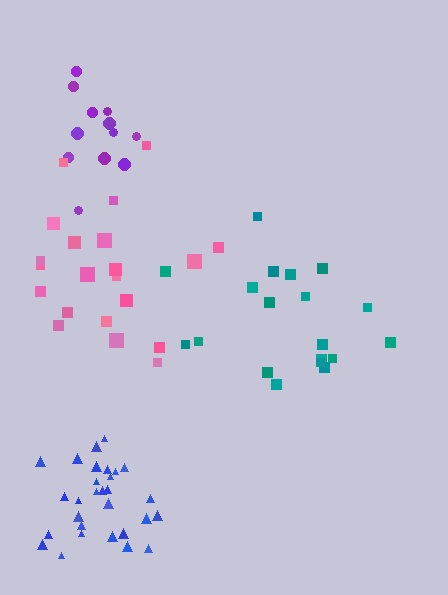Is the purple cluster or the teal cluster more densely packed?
Purple.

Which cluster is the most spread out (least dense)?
Pink.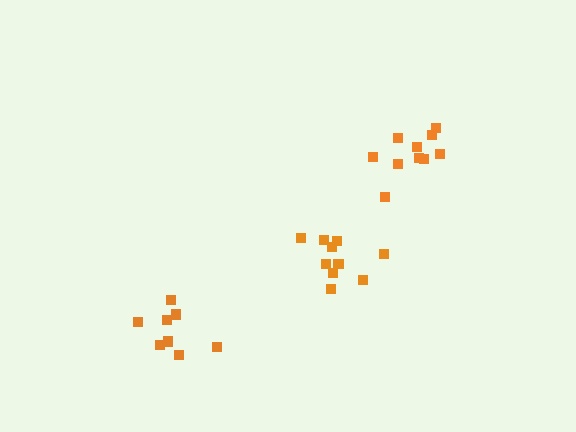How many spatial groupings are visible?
There are 3 spatial groupings.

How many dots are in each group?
Group 1: 10 dots, Group 2: 9 dots, Group 3: 10 dots (29 total).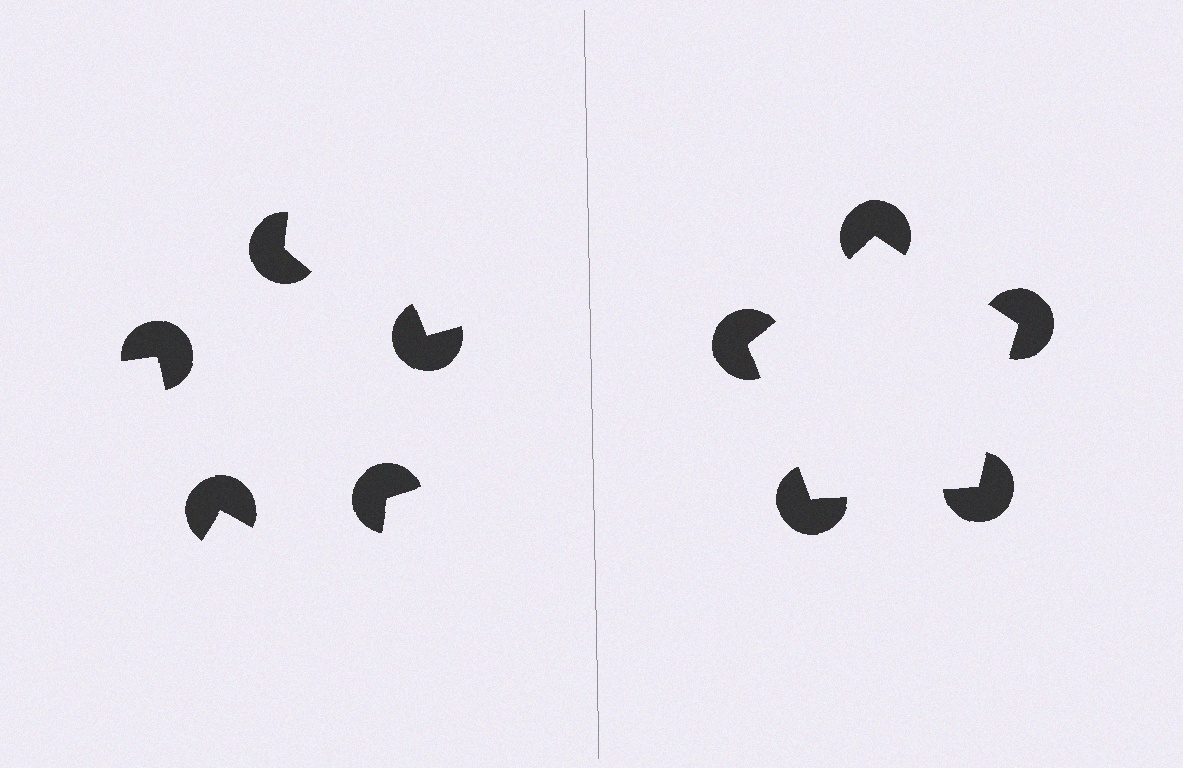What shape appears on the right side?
An illusory pentagon.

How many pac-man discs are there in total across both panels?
10 — 5 on each side.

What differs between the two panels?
The pac-man discs are positioned identically on both sides; only the wedge orientations differ. On the right they align to a pentagon; on the left they are misaligned.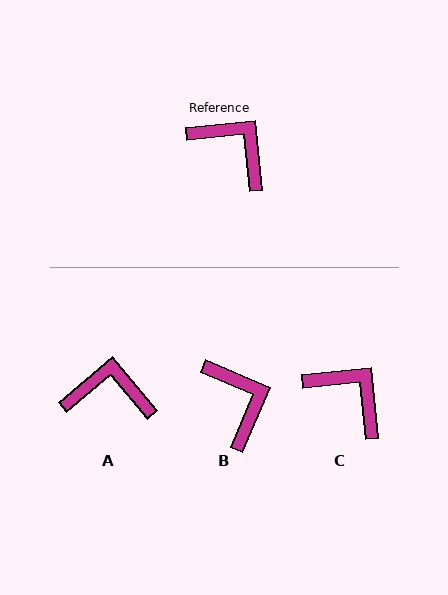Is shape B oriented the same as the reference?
No, it is off by about 29 degrees.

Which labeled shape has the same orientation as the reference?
C.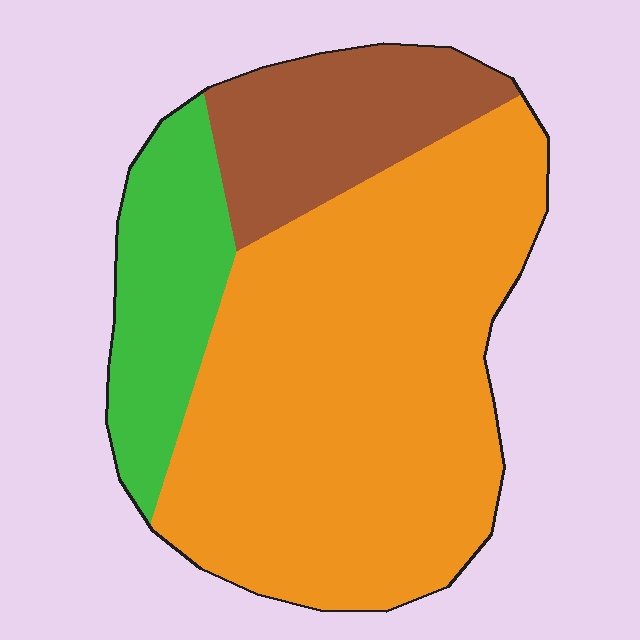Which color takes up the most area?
Orange, at roughly 65%.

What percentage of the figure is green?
Green takes up about one sixth (1/6) of the figure.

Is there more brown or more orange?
Orange.